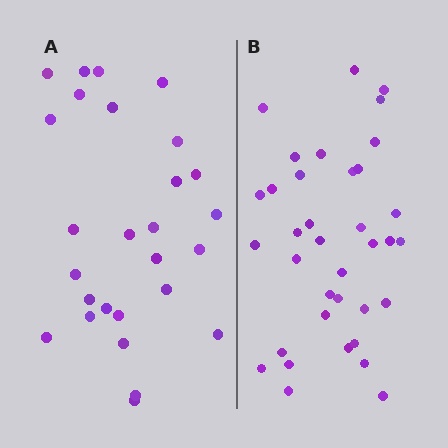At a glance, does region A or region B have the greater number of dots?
Region B (the right region) has more dots.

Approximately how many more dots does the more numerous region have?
Region B has roughly 8 or so more dots than region A.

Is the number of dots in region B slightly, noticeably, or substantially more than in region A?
Region B has noticeably more, but not dramatically so. The ratio is roughly 1.3 to 1.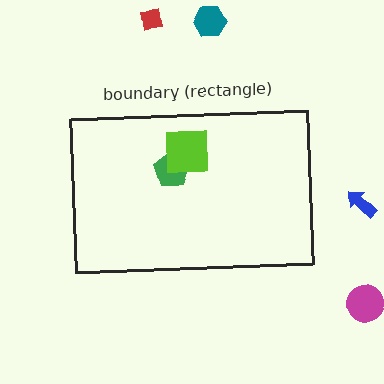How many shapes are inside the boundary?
2 inside, 4 outside.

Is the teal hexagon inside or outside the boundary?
Outside.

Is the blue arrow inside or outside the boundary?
Outside.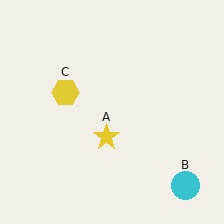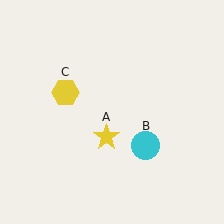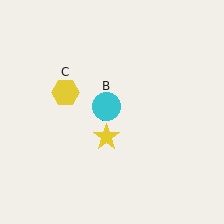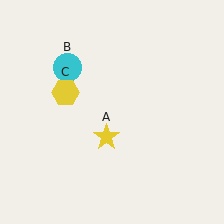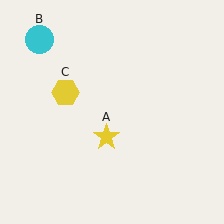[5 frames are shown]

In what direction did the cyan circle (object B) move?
The cyan circle (object B) moved up and to the left.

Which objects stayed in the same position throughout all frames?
Yellow star (object A) and yellow hexagon (object C) remained stationary.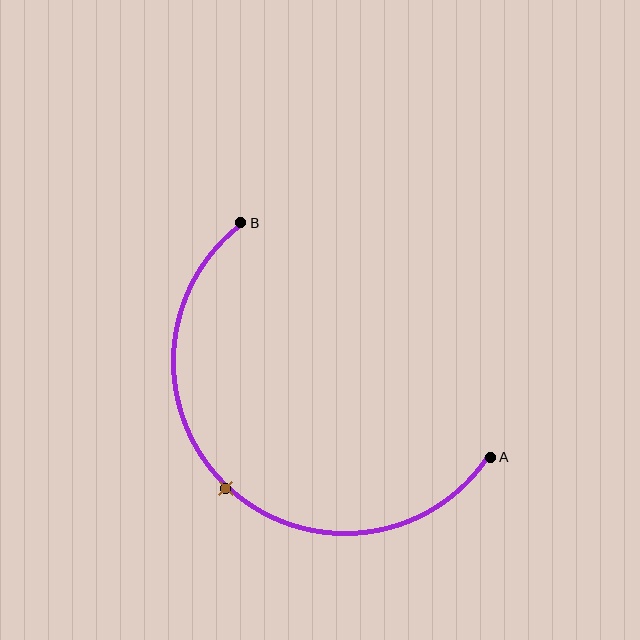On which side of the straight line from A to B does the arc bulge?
The arc bulges below and to the left of the straight line connecting A and B.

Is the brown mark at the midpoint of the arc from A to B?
Yes. The brown mark lies on the arc at equal arc-length from both A and B — it is the arc midpoint.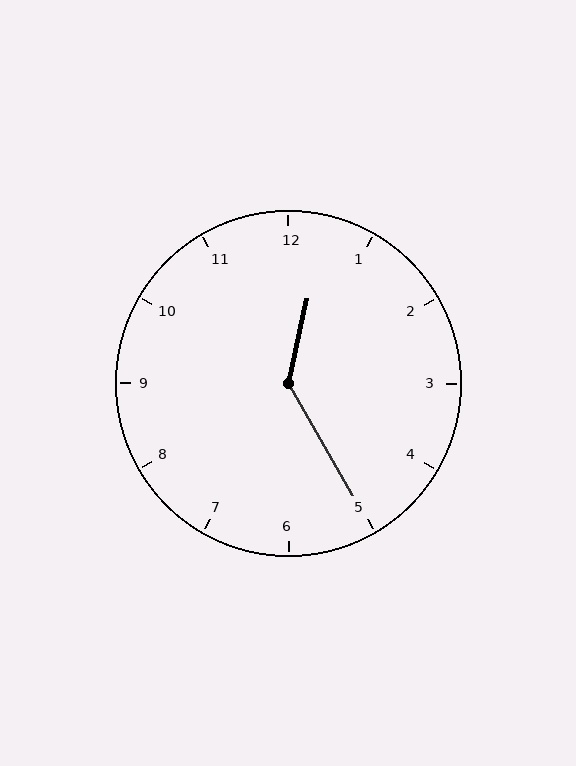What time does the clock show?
12:25.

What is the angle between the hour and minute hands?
Approximately 138 degrees.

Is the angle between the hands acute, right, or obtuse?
It is obtuse.